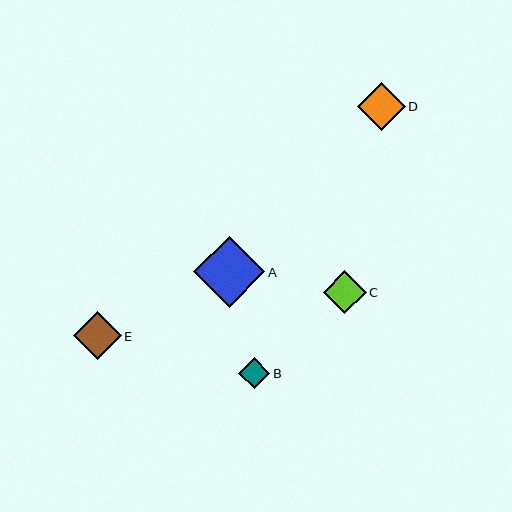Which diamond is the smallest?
Diamond B is the smallest with a size of approximately 31 pixels.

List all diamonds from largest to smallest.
From largest to smallest: A, D, E, C, B.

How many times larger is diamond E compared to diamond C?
Diamond E is approximately 1.1 times the size of diamond C.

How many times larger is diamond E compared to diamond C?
Diamond E is approximately 1.1 times the size of diamond C.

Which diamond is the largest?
Diamond A is the largest with a size of approximately 71 pixels.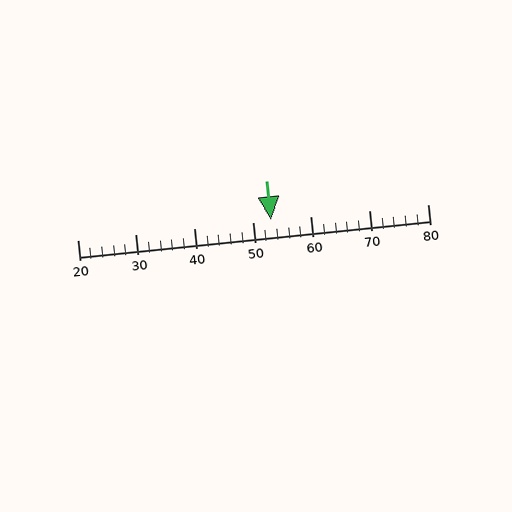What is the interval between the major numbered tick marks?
The major tick marks are spaced 10 units apart.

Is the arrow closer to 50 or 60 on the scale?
The arrow is closer to 50.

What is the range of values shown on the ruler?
The ruler shows values from 20 to 80.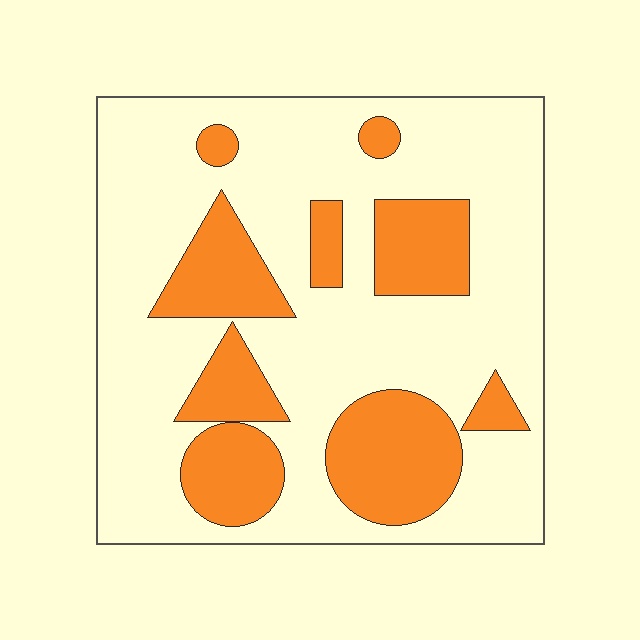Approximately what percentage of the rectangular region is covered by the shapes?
Approximately 30%.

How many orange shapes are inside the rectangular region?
9.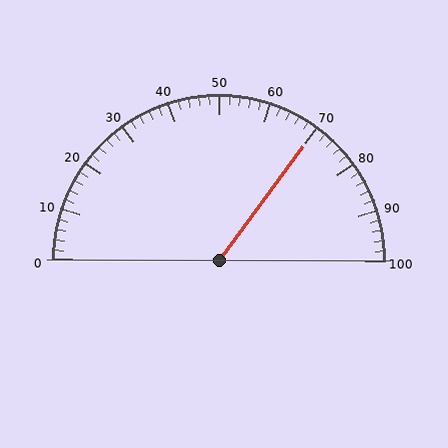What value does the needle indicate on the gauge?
The needle indicates approximately 70.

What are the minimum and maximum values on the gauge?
The gauge ranges from 0 to 100.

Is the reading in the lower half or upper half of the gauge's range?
The reading is in the upper half of the range (0 to 100).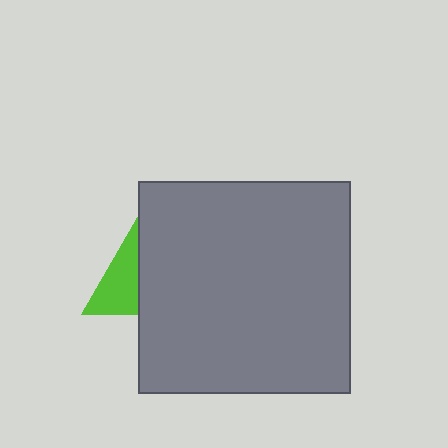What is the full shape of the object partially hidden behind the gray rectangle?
The partially hidden object is a lime triangle.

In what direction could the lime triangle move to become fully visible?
The lime triangle could move left. That would shift it out from behind the gray rectangle entirely.